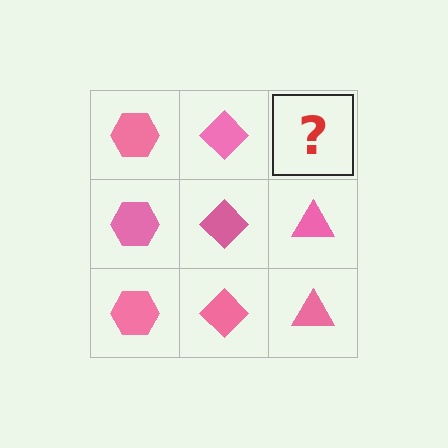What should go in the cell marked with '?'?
The missing cell should contain a pink triangle.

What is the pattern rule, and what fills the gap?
The rule is that each column has a consistent shape. The gap should be filled with a pink triangle.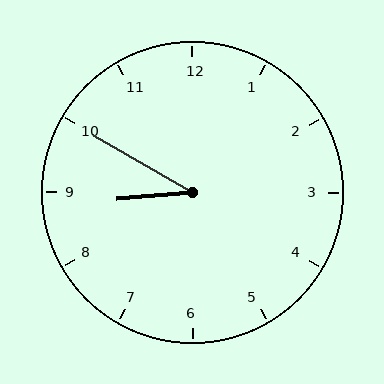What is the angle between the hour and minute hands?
Approximately 35 degrees.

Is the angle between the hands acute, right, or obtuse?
It is acute.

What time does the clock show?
8:50.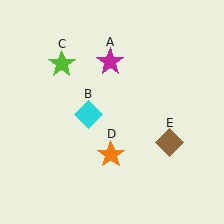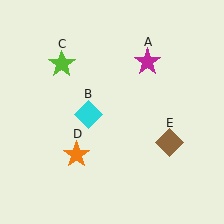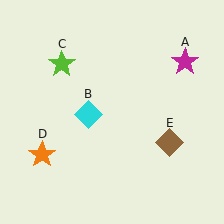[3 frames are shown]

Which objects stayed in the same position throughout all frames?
Cyan diamond (object B) and lime star (object C) and brown diamond (object E) remained stationary.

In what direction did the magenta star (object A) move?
The magenta star (object A) moved right.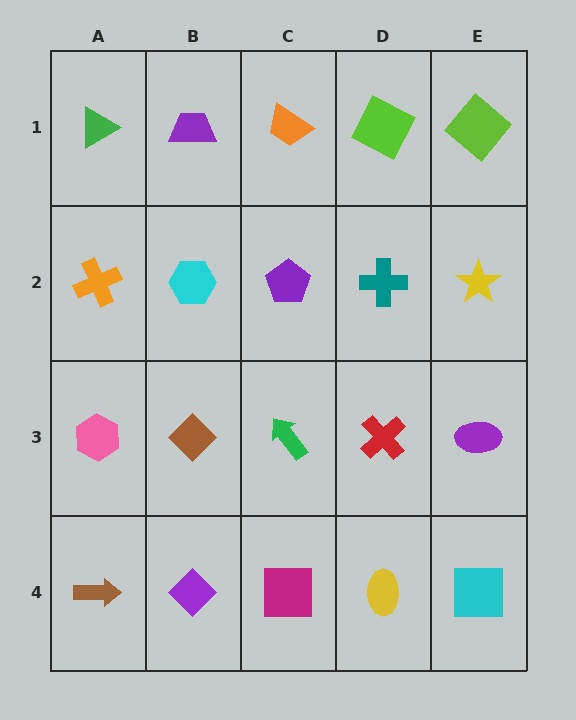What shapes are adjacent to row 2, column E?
A lime diamond (row 1, column E), a purple ellipse (row 3, column E), a teal cross (row 2, column D).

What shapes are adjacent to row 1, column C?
A purple pentagon (row 2, column C), a purple trapezoid (row 1, column B), a lime square (row 1, column D).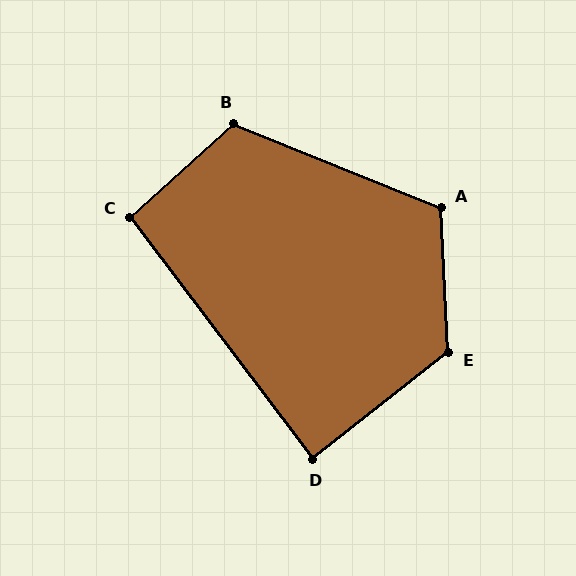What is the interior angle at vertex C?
Approximately 95 degrees (obtuse).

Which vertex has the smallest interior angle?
D, at approximately 89 degrees.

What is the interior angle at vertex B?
Approximately 116 degrees (obtuse).